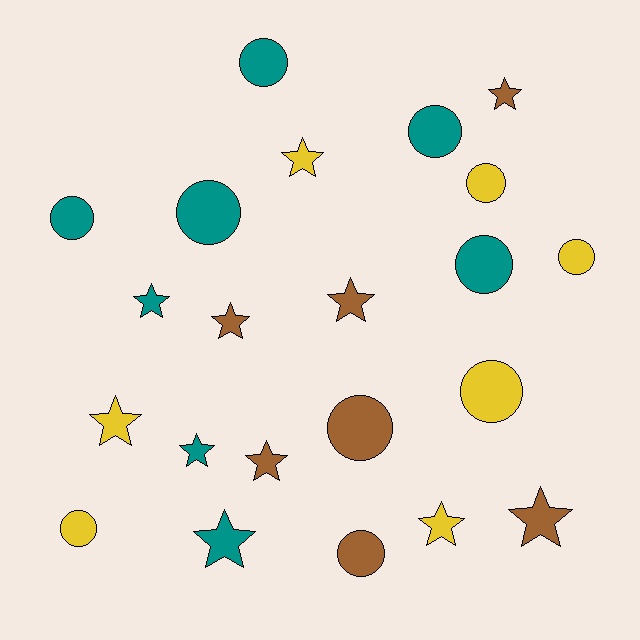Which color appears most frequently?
Teal, with 8 objects.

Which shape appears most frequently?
Circle, with 11 objects.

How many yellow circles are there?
There are 4 yellow circles.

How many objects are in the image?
There are 22 objects.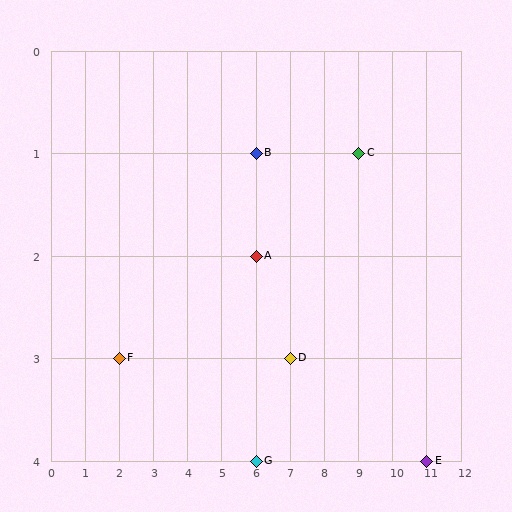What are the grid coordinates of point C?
Point C is at grid coordinates (9, 1).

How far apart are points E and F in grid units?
Points E and F are 9 columns and 1 row apart (about 9.1 grid units diagonally).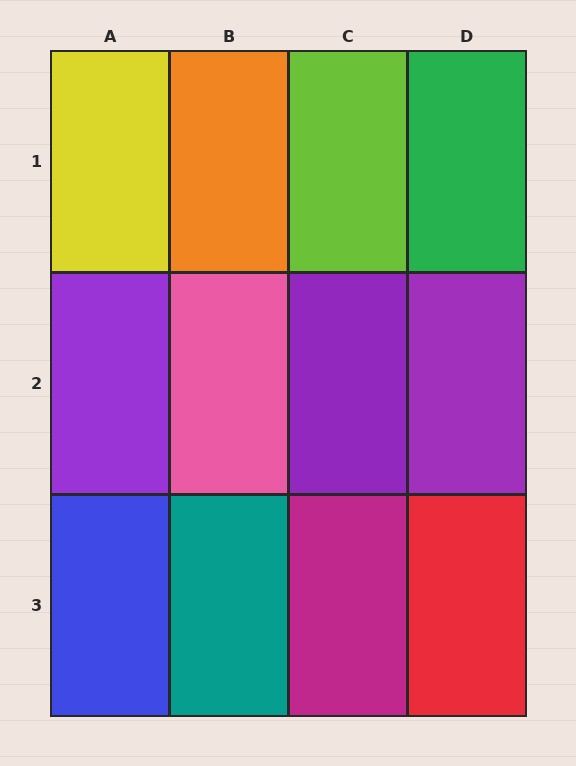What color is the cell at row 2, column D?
Purple.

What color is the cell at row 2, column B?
Pink.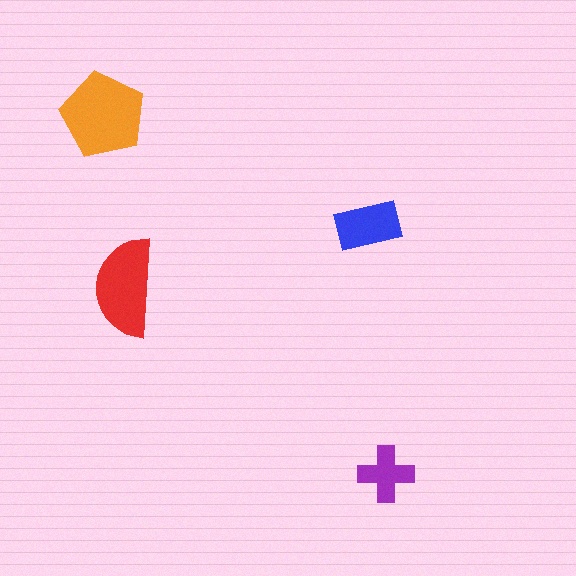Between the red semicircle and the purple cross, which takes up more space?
The red semicircle.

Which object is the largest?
The orange pentagon.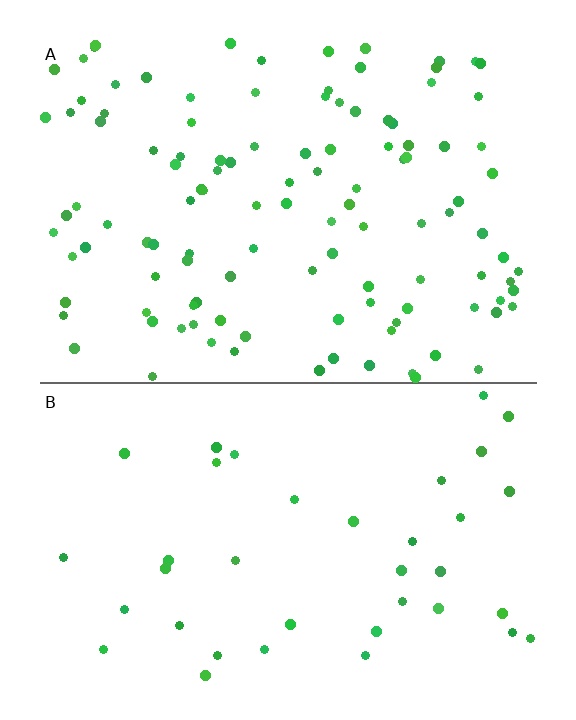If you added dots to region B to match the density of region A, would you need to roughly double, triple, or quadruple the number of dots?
Approximately triple.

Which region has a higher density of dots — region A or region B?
A (the top).